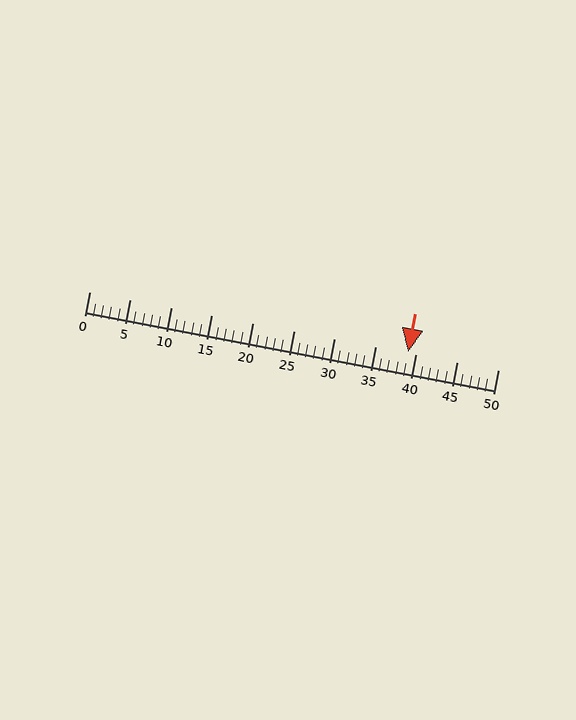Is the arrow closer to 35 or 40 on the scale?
The arrow is closer to 40.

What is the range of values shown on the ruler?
The ruler shows values from 0 to 50.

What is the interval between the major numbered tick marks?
The major tick marks are spaced 5 units apart.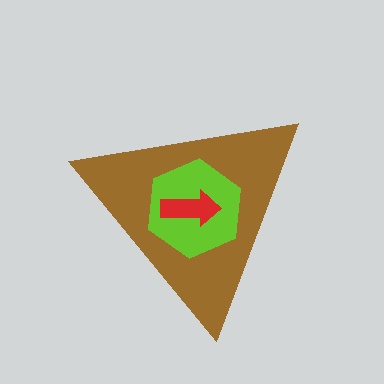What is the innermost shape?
The red arrow.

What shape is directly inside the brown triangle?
The lime hexagon.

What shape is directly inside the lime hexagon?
The red arrow.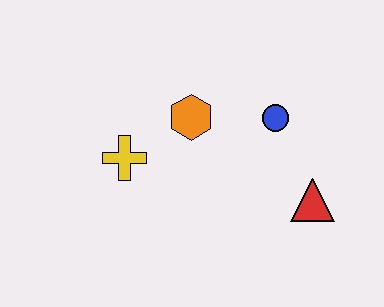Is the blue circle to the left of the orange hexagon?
No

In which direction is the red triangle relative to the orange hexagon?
The red triangle is to the right of the orange hexagon.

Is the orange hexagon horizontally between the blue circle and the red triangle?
No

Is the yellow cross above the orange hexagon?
No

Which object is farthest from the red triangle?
The yellow cross is farthest from the red triangle.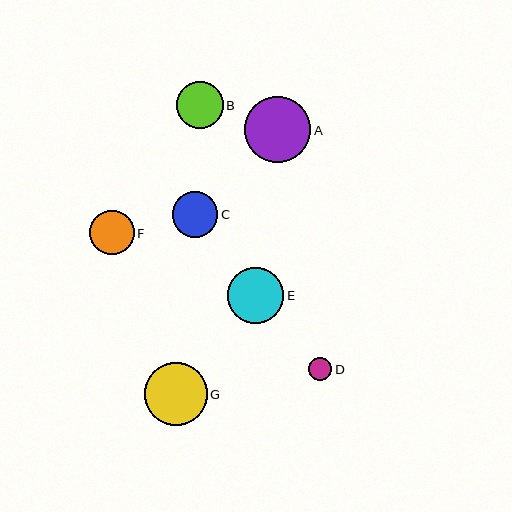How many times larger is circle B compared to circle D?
Circle B is approximately 2.0 times the size of circle D.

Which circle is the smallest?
Circle D is the smallest with a size of approximately 23 pixels.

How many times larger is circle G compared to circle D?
Circle G is approximately 2.7 times the size of circle D.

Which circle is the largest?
Circle A is the largest with a size of approximately 66 pixels.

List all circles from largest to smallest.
From largest to smallest: A, G, E, B, C, F, D.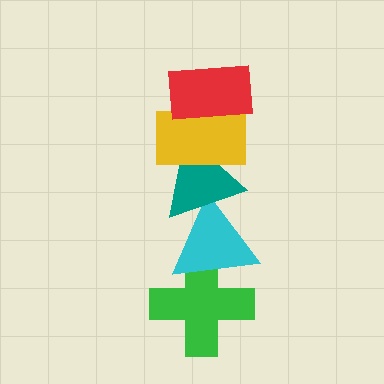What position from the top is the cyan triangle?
The cyan triangle is 4th from the top.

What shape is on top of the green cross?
The cyan triangle is on top of the green cross.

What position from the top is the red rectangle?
The red rectangle is 1st from the top.